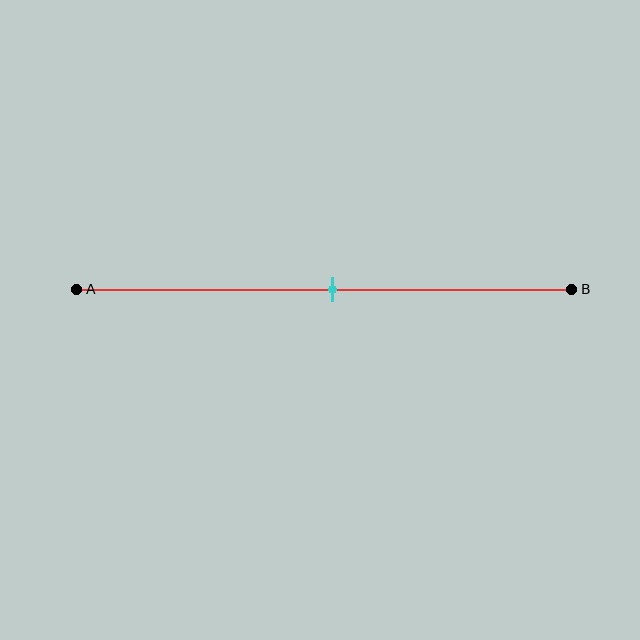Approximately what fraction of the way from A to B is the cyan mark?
The cyan mark is approximately 50% of the way from A to B.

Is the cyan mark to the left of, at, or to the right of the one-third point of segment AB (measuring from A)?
The cyan mark is to the right of the one-third point of segment AB.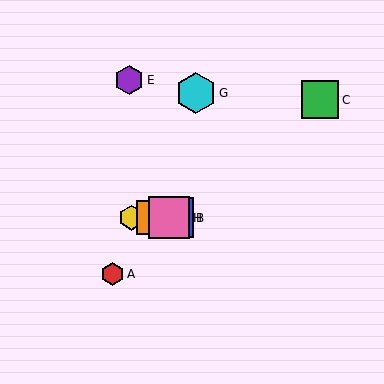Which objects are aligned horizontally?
Objects B, D, F, H are aligned horizontally.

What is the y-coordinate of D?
Object D is at y≈218.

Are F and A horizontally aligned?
No, F is at y≈218 and A is at y≈274.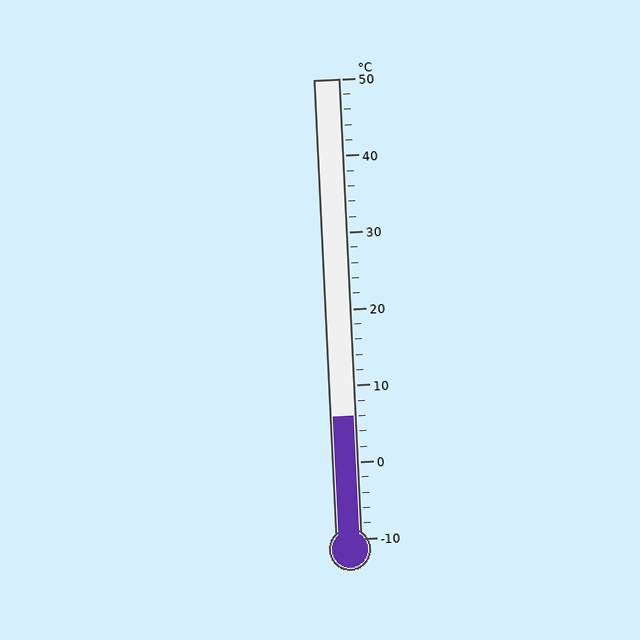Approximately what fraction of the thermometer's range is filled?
The thermometer is filled to approximately 25% of its range.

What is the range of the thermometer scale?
The thermometer scale ranges from -10°C to 50°C.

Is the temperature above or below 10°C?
The temperature is below 10°C.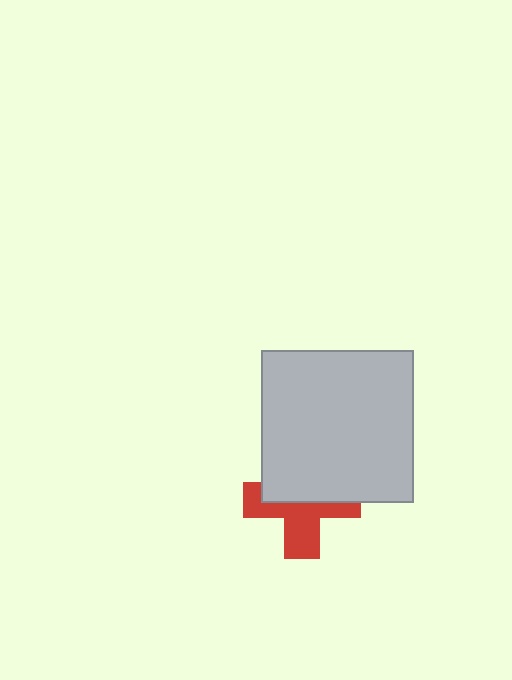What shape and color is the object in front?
The object in front is a light gray square.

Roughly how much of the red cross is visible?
About half of it is visible (roughly 49%).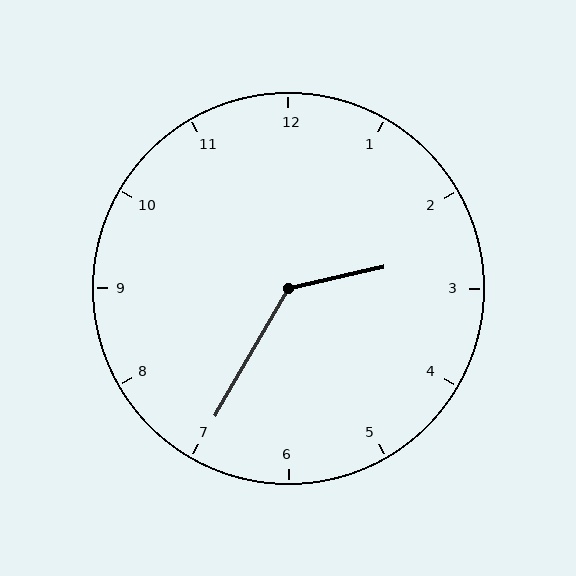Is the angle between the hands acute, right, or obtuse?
It is obtuse.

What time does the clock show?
2:35.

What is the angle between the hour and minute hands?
Approximately 132 degrees.